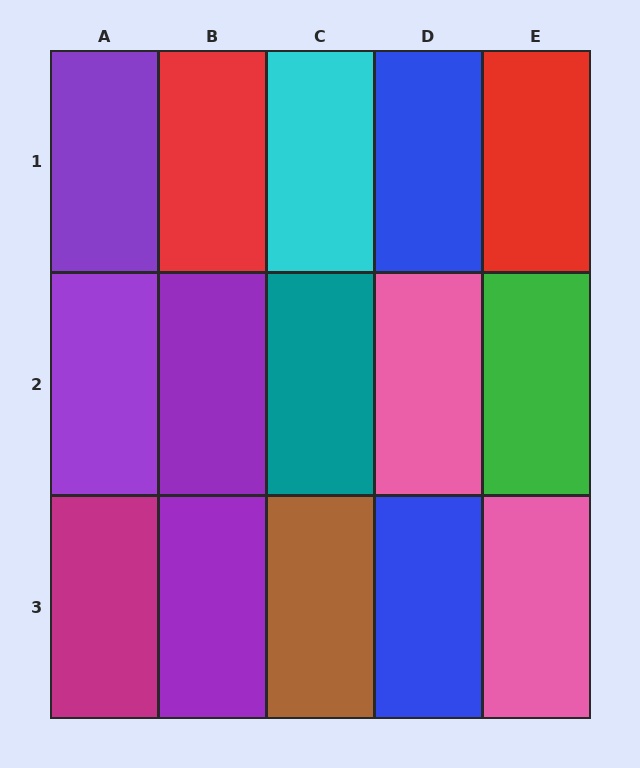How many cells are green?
1 cell is green.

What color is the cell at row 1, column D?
Blue.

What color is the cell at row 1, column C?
Cyan.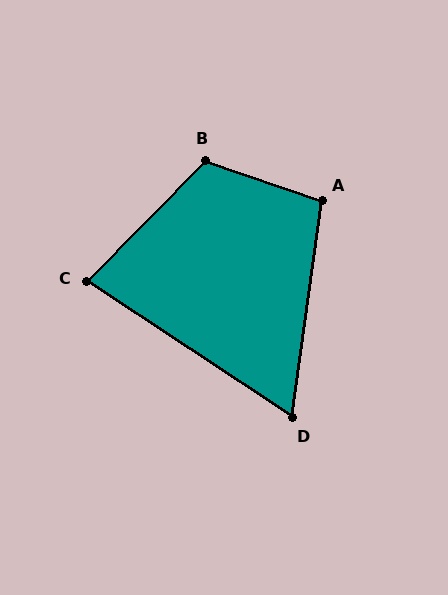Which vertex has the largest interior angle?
B, at approximately 116 degrees.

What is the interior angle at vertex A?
Approximately 101 degrees (obtuse).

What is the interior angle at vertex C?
Approximately 79 degrees (acute).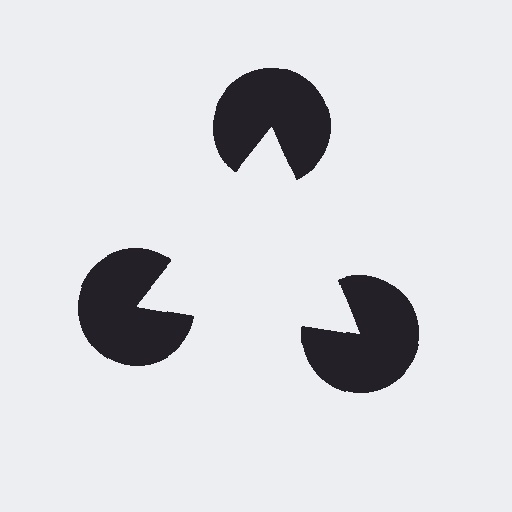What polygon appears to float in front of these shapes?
An illusory triangle — its edges are inferred from the aligned wedge cuts in the pac-man discs, not physically drawn.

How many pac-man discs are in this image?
There are 3 — one at each vertex of the illusory triangle.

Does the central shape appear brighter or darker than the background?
It typically appears slightly brighter than the background, even though no actual brightness change is drawn.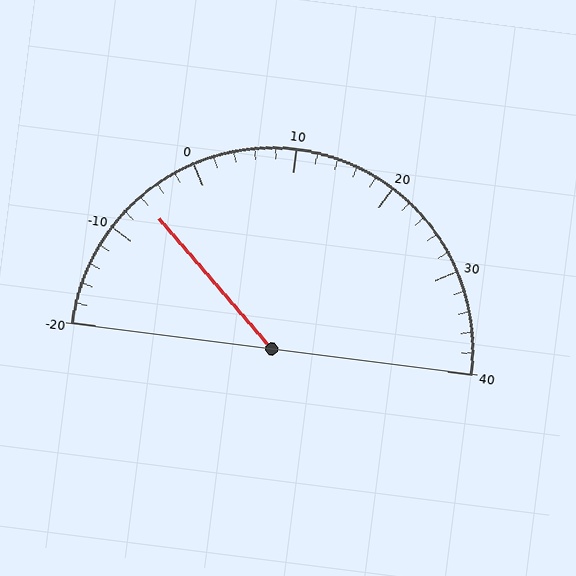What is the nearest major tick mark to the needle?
The nearest major tick mark is -10.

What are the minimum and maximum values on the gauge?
The gauge ranges from -20 to 40.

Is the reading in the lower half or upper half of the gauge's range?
The reading is in the lower half of the range (-20 to 40).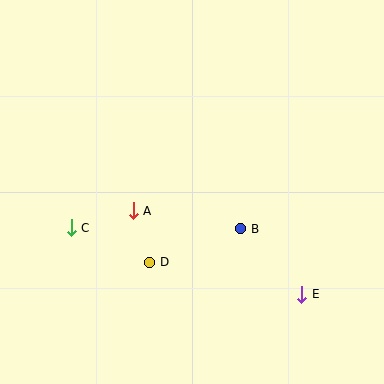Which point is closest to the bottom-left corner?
Point C is closest to the bottom-left corner.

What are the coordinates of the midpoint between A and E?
The midpoint between A and E is at (217, 253).